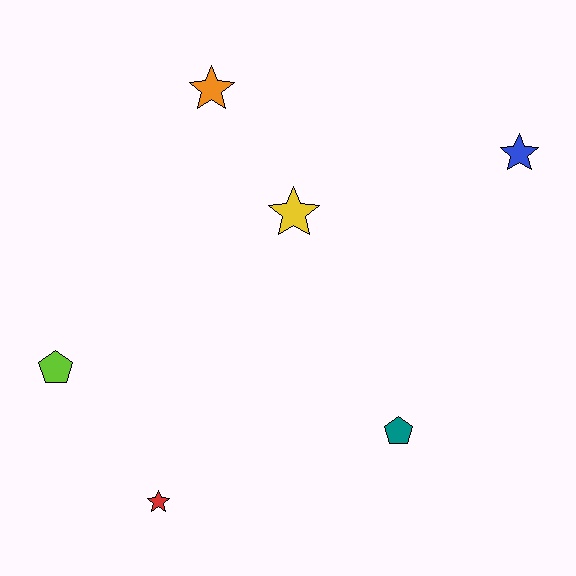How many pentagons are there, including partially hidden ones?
There are 2 pentagons.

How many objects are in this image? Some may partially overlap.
There are 6 objects.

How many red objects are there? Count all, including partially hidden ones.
There is 1 red object.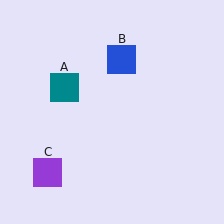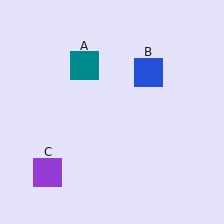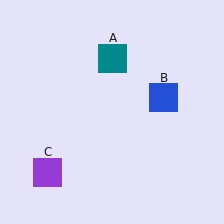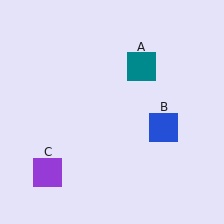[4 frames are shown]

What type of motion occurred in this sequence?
The teal square (object A), blue square (object B) rotated clockwise around the center of the scene.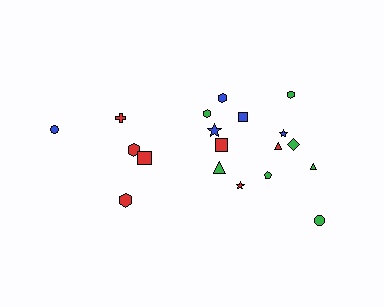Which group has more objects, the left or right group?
The right group.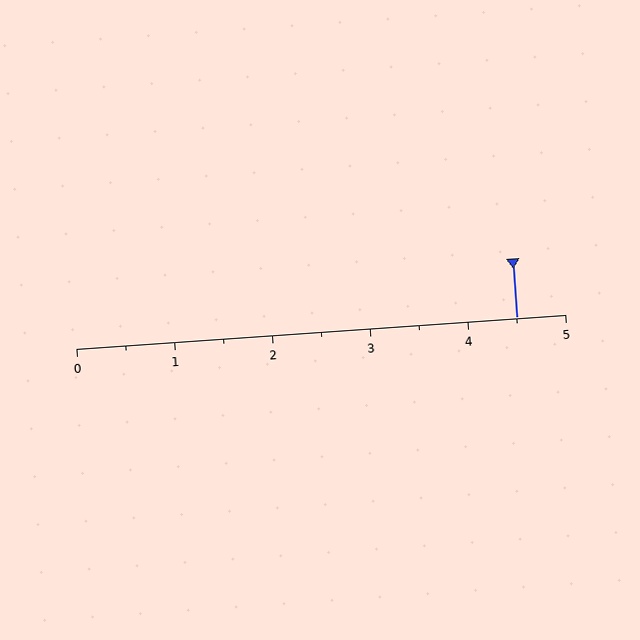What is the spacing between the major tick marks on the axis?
The major ticks are spaced 1 apart.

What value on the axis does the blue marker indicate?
The marker indicates approximately 4.5.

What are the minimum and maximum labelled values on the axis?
The axis runs from 0 to 5.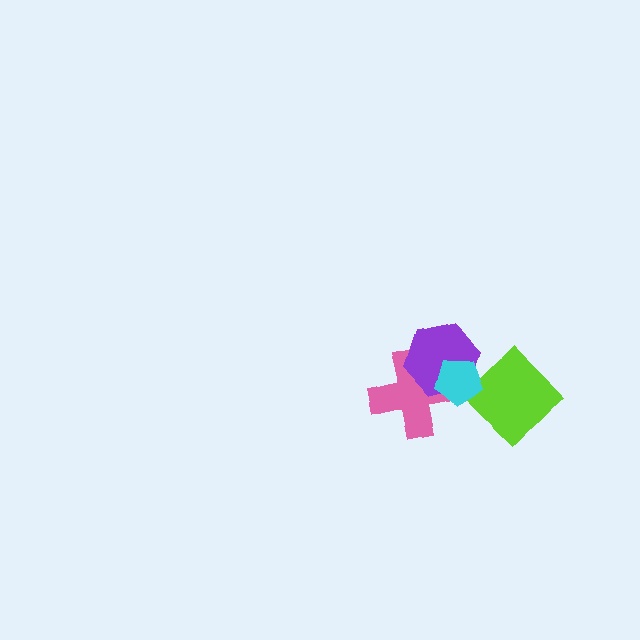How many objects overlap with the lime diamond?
0 objects overlap with the lime diamond.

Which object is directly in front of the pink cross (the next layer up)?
The purple hexagon is directly in front of the pink cross.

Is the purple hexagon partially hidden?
Yes, it is partially covered by another shape.